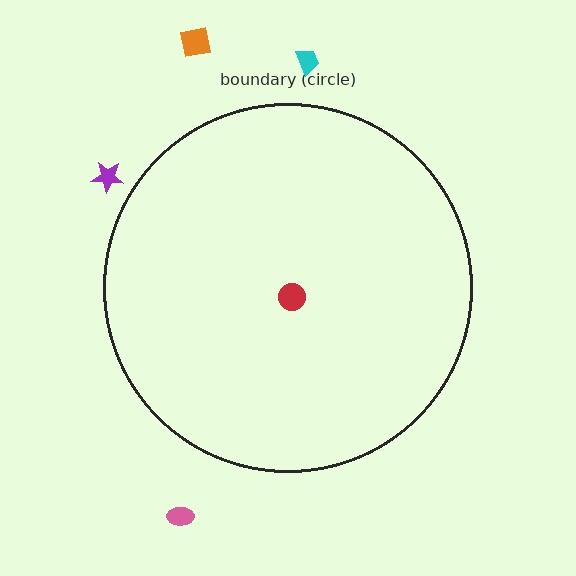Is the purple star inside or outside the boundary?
Outside.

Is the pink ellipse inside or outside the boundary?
Outside.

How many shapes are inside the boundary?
1 inside, 4 outside.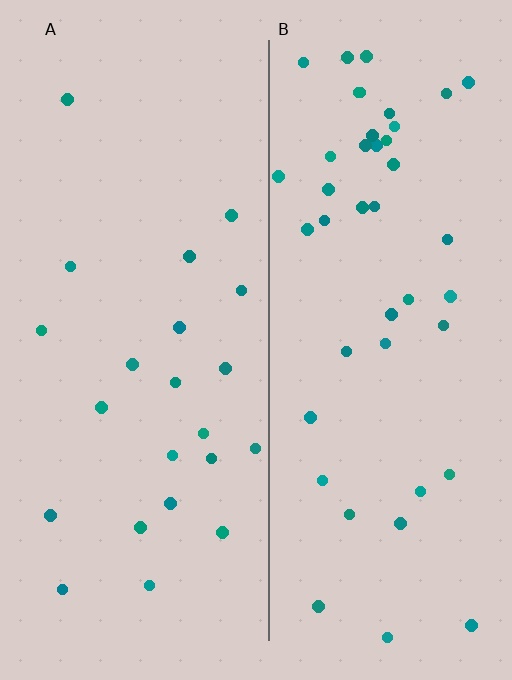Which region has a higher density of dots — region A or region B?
B (the right).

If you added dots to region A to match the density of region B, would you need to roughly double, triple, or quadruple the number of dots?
Approximately double.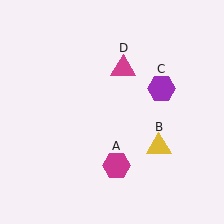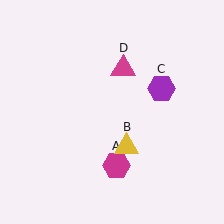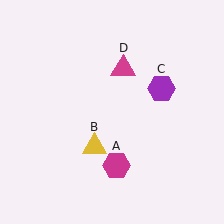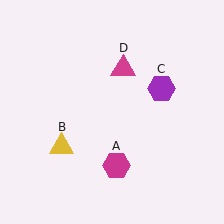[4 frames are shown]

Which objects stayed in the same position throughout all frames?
Magenta hexagon (object A) and purple hexagon (object C) and magenta triangle (object D) remained stationary.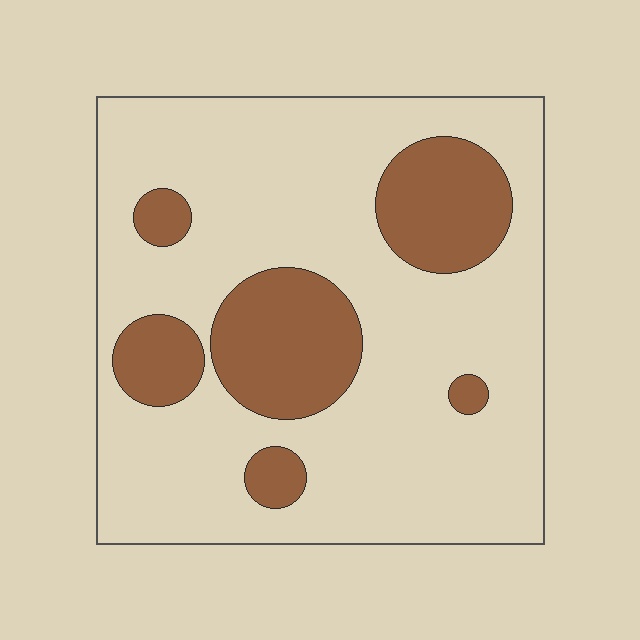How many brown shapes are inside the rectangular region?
6.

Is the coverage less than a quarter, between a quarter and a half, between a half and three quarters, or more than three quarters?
Less than a quarter.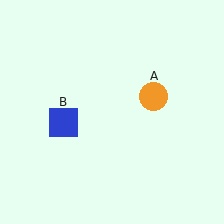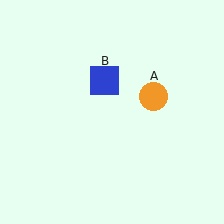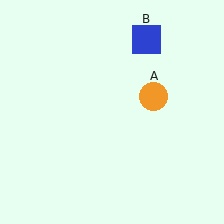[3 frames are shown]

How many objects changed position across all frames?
1 object changed position: blue square (object B).